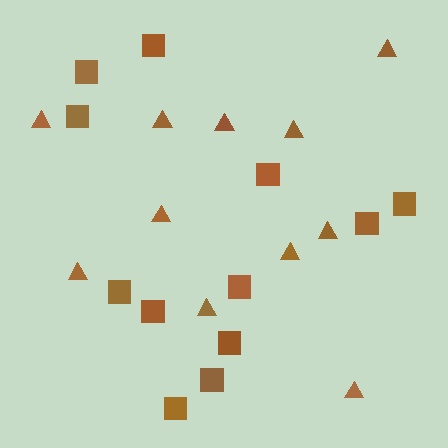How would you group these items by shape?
There are 2 groups: one group of triangles (11) and one group of squares (12).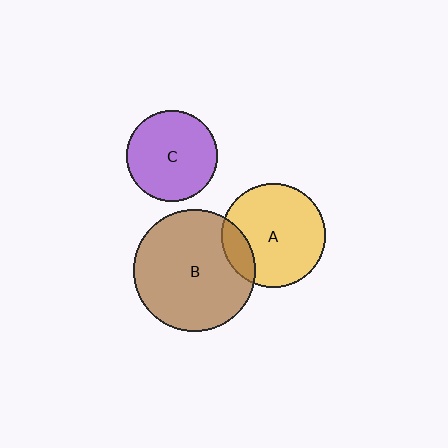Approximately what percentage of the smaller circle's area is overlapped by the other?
Approximately 15%.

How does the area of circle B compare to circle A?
Approximately 1.4 times.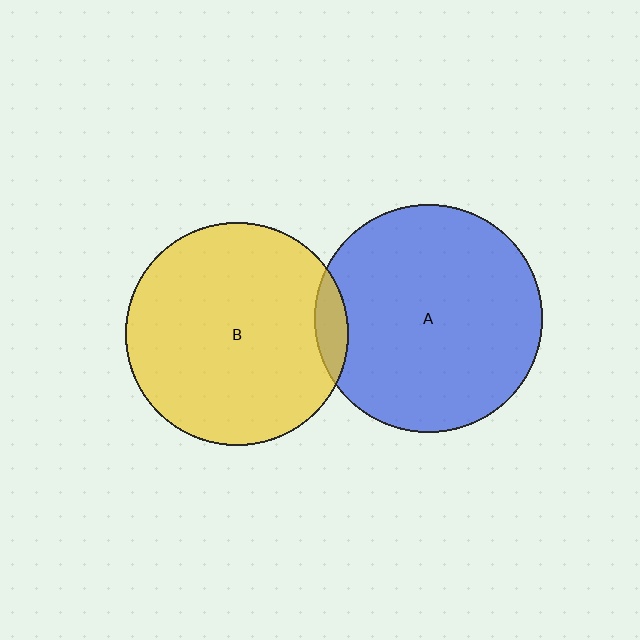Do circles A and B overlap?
Yes.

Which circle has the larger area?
Circle A (blue).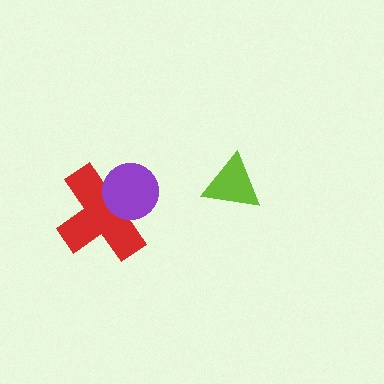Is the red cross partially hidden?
Yes, it is partially covered by another shape.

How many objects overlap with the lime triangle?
0 objects overlap with the lime triangle.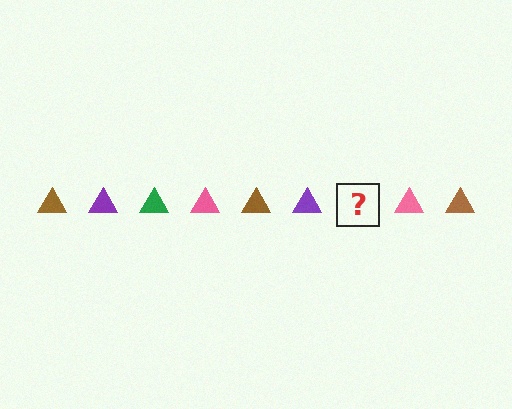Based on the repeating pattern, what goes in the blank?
The blank should be a green triangle.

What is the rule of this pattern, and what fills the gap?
The rule is that the pattern cycles through brown, purple, green, pink triangles. The gap should be filled with a green triangle.